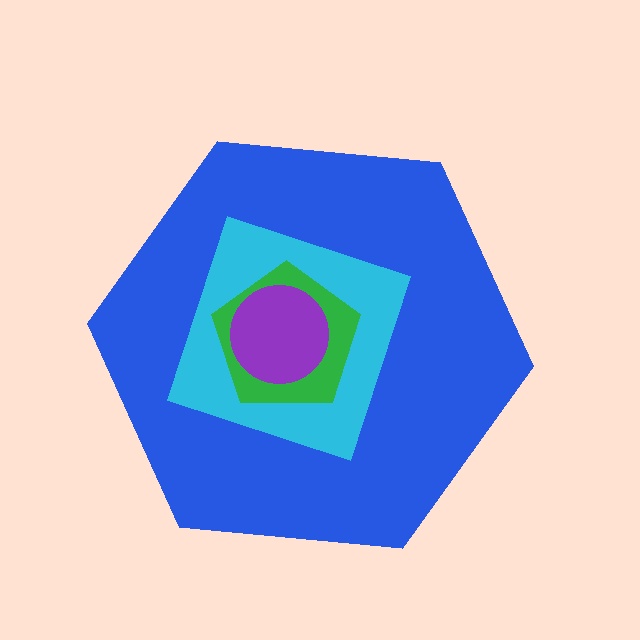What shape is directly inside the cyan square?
The green pentagon.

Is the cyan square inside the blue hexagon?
Yes.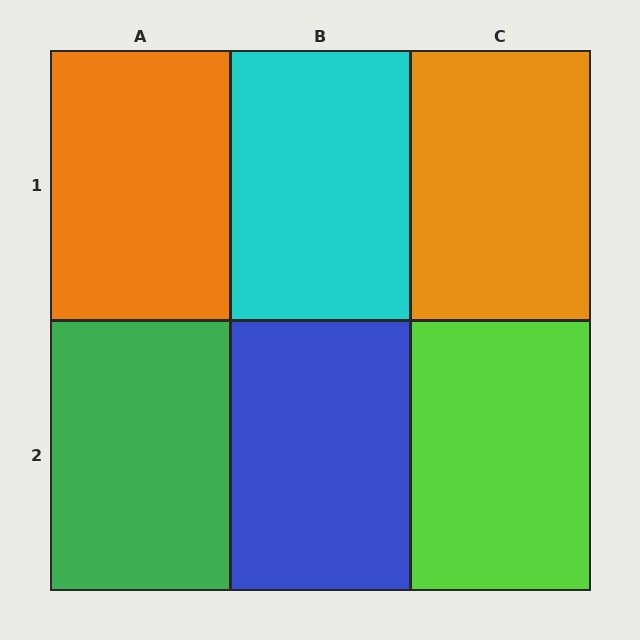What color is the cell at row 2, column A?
Green.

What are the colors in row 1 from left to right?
Orange, cyan, orange.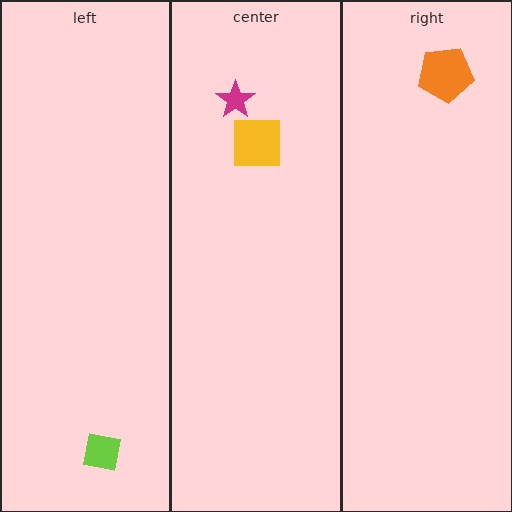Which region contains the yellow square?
The center region.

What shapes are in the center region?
The magenta star, the yellow square.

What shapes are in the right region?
The orange pentagon.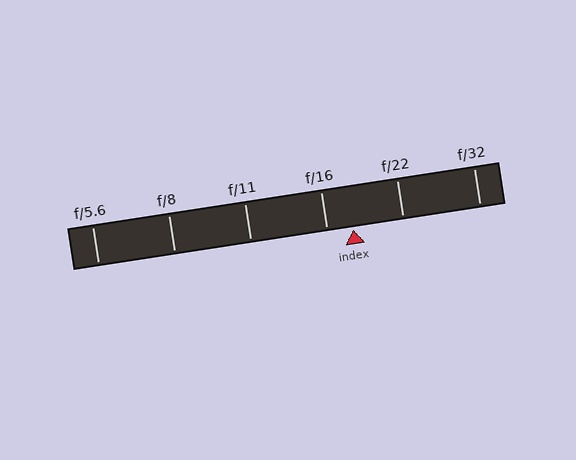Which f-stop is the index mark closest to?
The index mark is closest to f/16.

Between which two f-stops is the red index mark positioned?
The index mark is between f/16 and f/22.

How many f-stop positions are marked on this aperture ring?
There are 6 f-stop positions marked.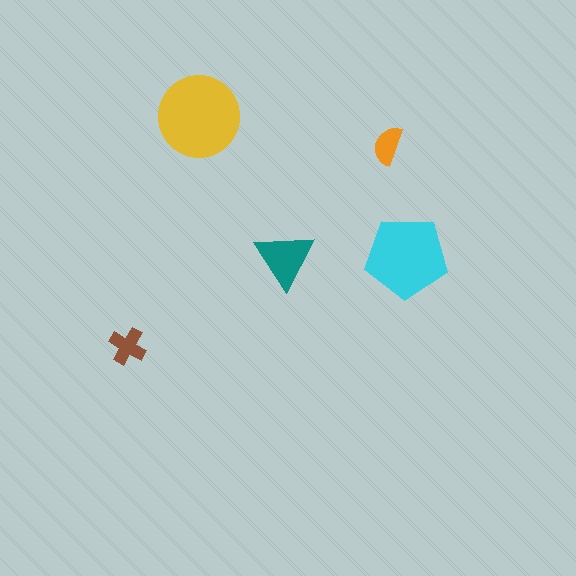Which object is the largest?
The yellow circle.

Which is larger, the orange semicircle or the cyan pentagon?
The cyan pentagon.